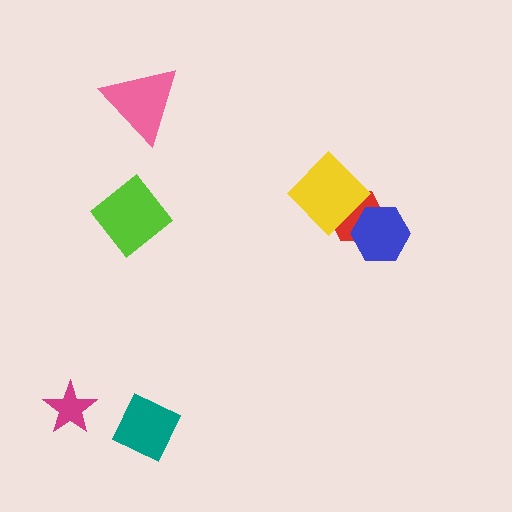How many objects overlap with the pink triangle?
0 objects overlap with the pink triangle.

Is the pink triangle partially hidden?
No, no other shape covers it.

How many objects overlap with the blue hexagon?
1 object overlaps with the blue hexagon.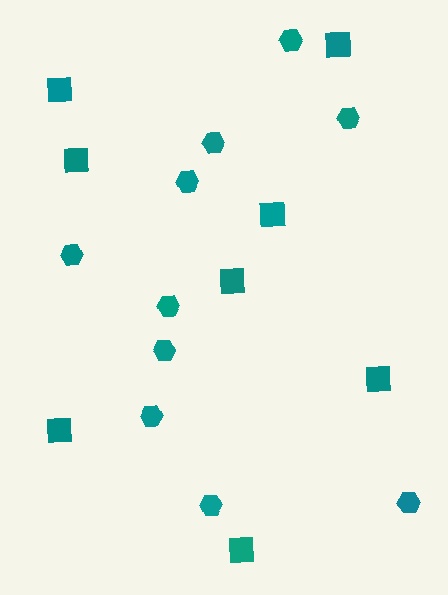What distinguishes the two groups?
There are 2 groups: one group of squares (8) and one group of hexagons (10).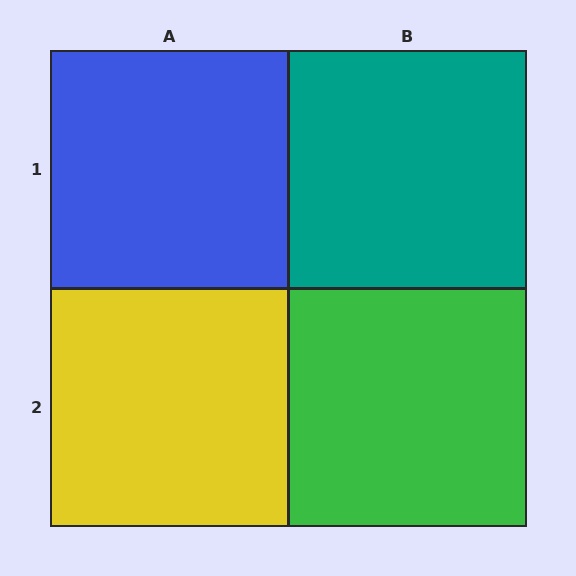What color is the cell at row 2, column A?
Yellow.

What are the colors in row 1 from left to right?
Blue, teal.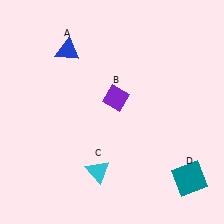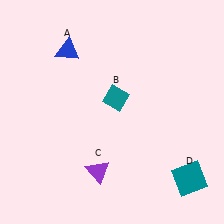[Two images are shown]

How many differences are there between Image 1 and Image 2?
There are 2 differences between the two images.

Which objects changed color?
B changed from purple to teal. C changed from cyan to purple.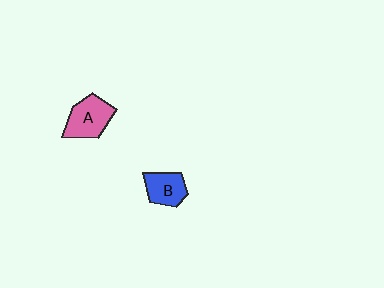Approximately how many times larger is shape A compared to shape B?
Approximately 1.3 times.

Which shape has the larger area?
Shape A (pink).